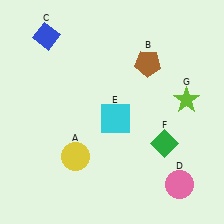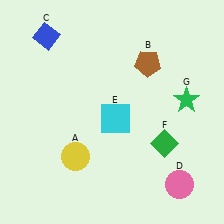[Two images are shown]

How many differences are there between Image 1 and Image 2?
There is 1 difference between the two images.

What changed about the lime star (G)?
In Image 1, G is lime. In Image 2, it changed to green.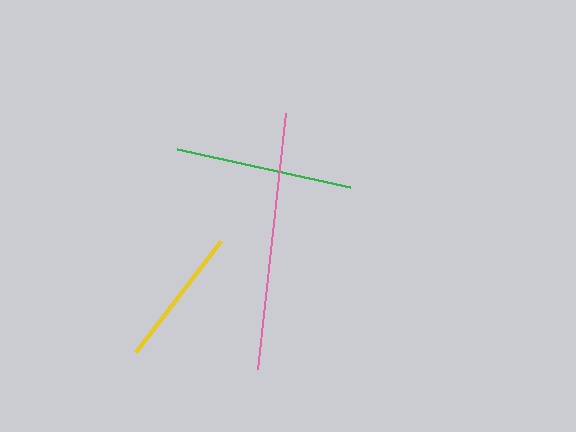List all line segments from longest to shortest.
From longest to shortest: pink, green, yellow.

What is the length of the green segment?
The green segment is approximately 178 pixels long.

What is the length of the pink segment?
The pink segment is approximately 258 pixels long.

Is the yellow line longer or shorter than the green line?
The green line is longer than the yellow line.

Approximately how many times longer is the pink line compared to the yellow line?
The pink line is approximately 1.8 times the length of the yellow line.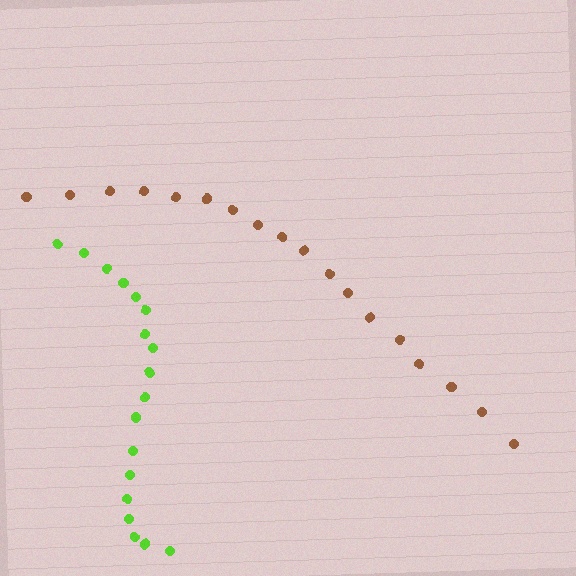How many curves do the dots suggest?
There are 2 distinct paths.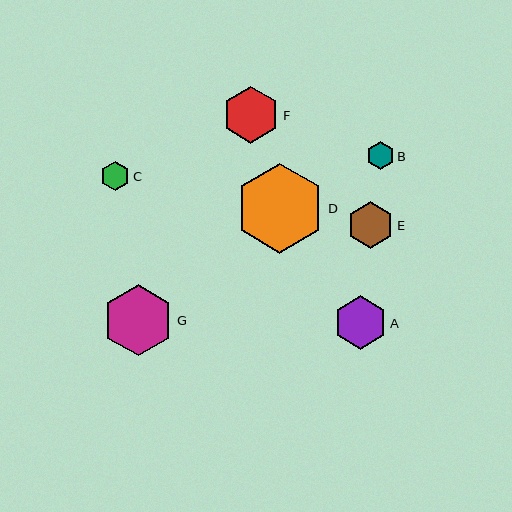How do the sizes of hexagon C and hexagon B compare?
Hexagon C and hexagon B are approximately the same size.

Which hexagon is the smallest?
Hexagon B is the smallest with a size of approximately 27 pixels.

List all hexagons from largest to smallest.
From largest to smallest: D, G, F, A, E, C, B.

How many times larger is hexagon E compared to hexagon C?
Hexagon E is approximately 1.6 times the size of hexagon C.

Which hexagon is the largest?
Hexagon D is the largest with a size of approximately 90 pixels.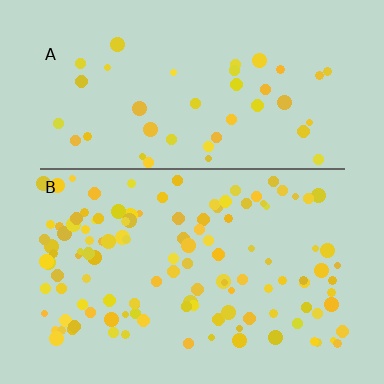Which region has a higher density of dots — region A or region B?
B (the bottom).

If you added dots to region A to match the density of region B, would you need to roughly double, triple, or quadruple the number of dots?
Approximately triple.